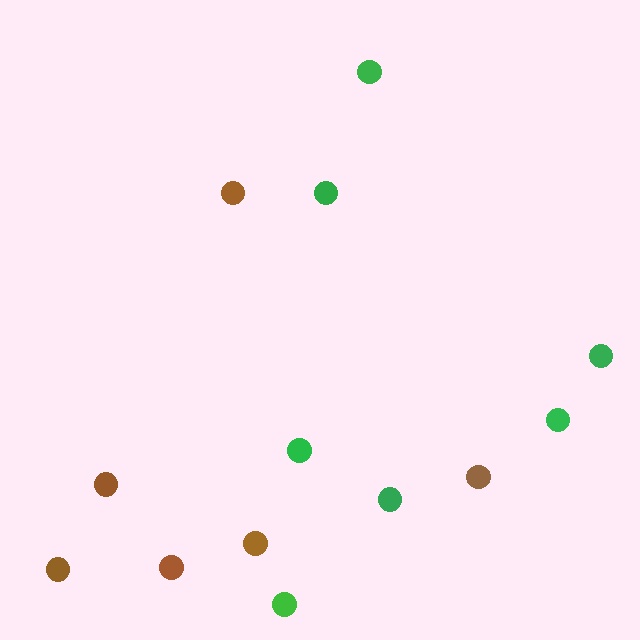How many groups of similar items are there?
There are 2 groups: one group of brown circles (6) and one group of green circles (7).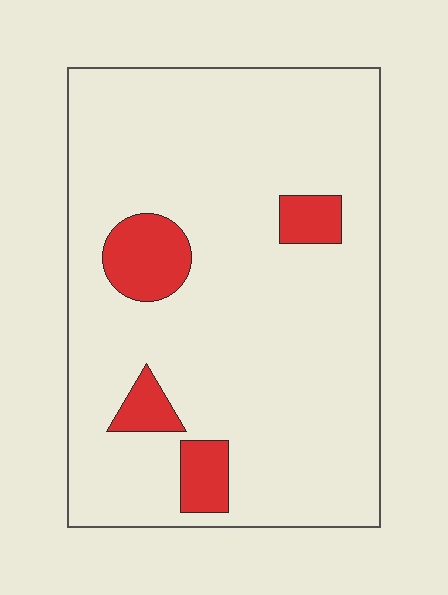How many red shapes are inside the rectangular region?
4.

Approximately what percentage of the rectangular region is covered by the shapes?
Approximately 10%.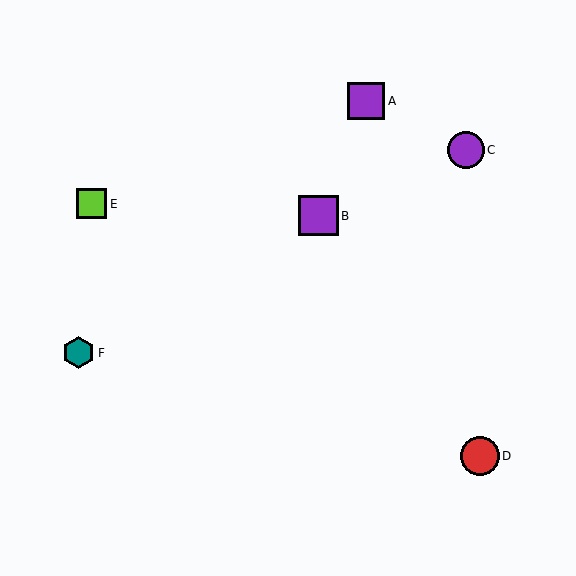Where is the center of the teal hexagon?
The center of the teal hexagon is at (79, 353).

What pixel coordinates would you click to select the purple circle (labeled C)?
Click at (466, 150) to select the purple circle C.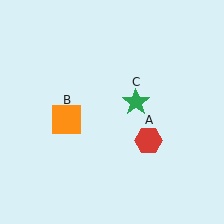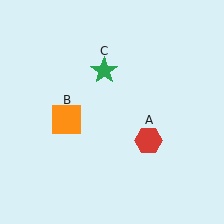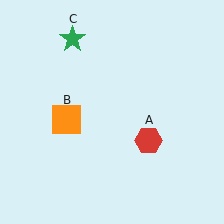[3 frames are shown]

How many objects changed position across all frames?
1 object changed position: green star (object C).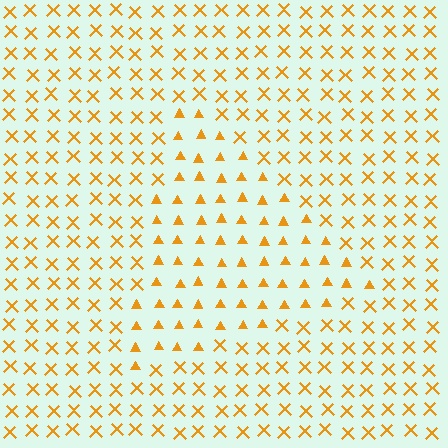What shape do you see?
I see a triangle.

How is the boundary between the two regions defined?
The boundary is defined by a change in element shape: triangles inside vs. X marks outside. All elements share the same color and spacing.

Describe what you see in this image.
The image is filled with small orange elements arranged in a uniform grid. A triangle-shaped region contains triangles, while the surrounding area contains X marks. The boundary is defined purely by the change in element shape.